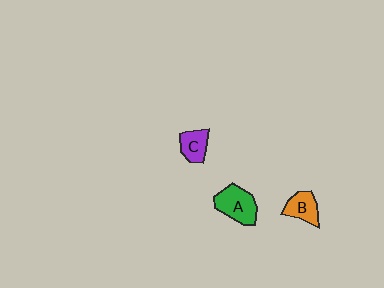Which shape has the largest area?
Shape A (green).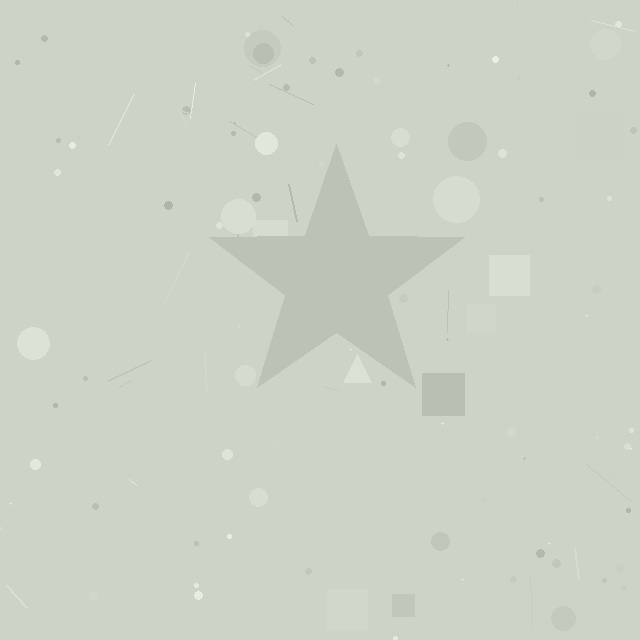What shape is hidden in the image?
A star is hidden in the image.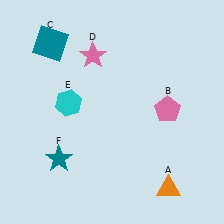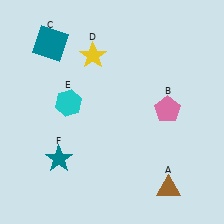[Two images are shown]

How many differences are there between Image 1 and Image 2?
There are 2 differences between the two images.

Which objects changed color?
A changed from orange to brown. D changed from pink to yellow.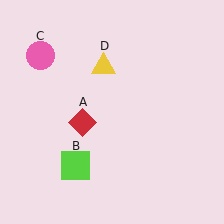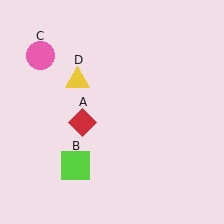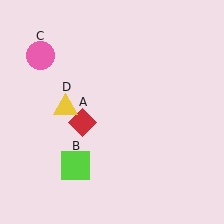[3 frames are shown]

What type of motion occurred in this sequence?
The yellow triangle (object D) rotated counterclockwise around the center of the scene.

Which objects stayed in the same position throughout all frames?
Red diamond (object A) and lime square (object B) and pink circle (object C) remained stationary.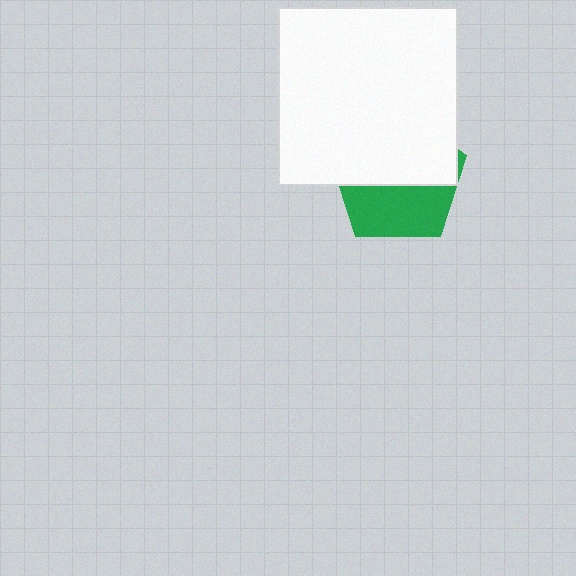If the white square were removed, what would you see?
You would see the complete green pentagon.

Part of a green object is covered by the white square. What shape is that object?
It is a pentagon.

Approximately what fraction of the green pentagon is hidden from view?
Roughly 57% of the green pentagon is hidden behind the white square.